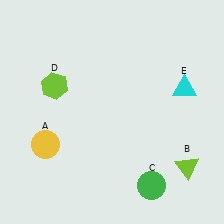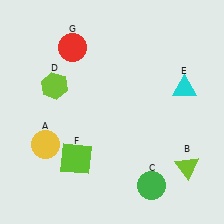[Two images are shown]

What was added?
A lime square (F), a red circle (G) were added in Image 2.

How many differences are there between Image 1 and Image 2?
There are 2 differences between the two images.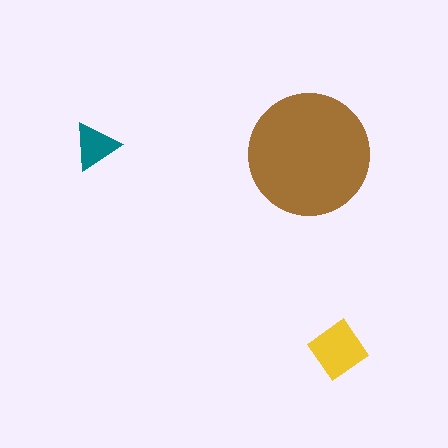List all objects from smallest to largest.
The teal triangle, the yellow diamond, the brown circle.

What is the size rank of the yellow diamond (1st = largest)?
2nd.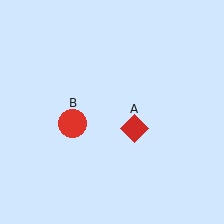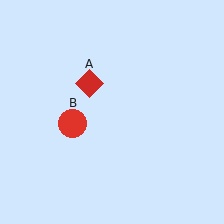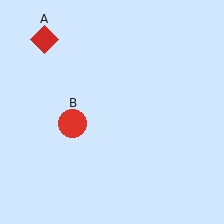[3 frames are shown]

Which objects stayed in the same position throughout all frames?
Red circle (object B) remained stationary.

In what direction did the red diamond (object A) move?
The red diamond (object A) moved up and to the left.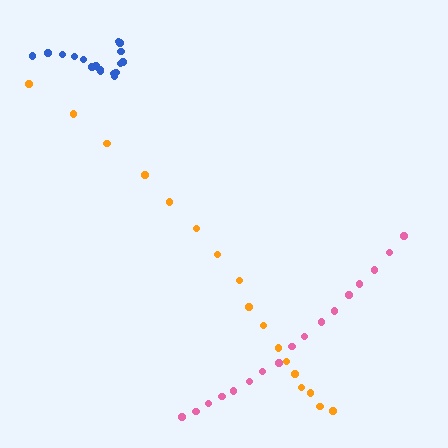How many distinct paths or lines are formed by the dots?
There are 3 distinct paths.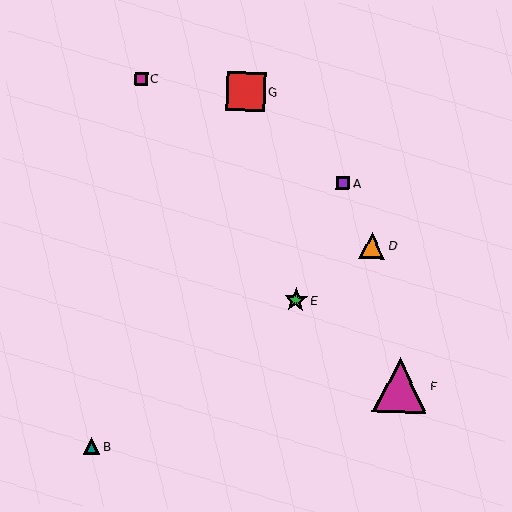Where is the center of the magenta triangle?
The center of the magenta triangle is at (400, 385).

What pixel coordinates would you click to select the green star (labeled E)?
Click at (296, 300) to select the green star E.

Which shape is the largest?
The magenta triangle (labeled F) is the largest.